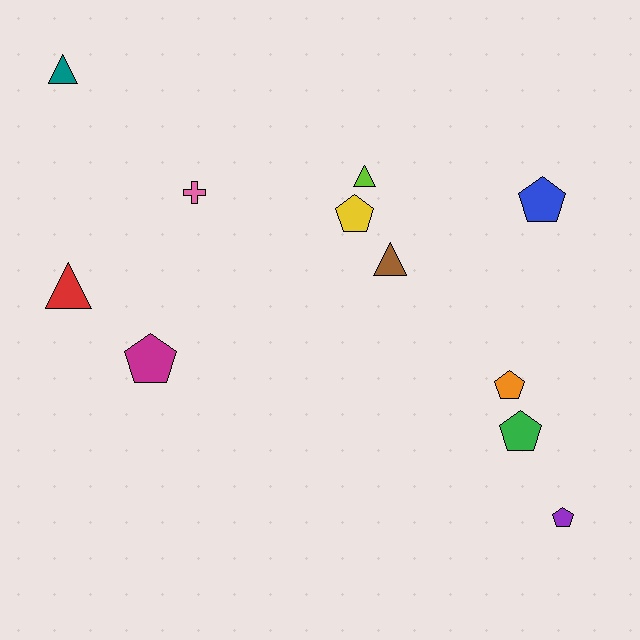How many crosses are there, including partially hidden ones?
There is 1 cross.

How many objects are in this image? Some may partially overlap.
There are 11 objects.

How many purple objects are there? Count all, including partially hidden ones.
There is 1 purple object.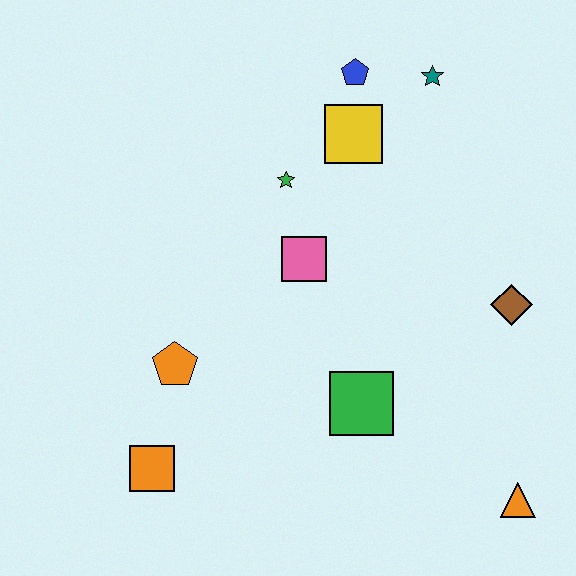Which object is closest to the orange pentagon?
The orange square is closest to the orange pentagon.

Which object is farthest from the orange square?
The teal star is farthest from the orange square.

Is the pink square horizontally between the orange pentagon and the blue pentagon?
Yes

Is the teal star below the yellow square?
No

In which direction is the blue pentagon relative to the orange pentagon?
The blue pentagon is above the orange pentagon.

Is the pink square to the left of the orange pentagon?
No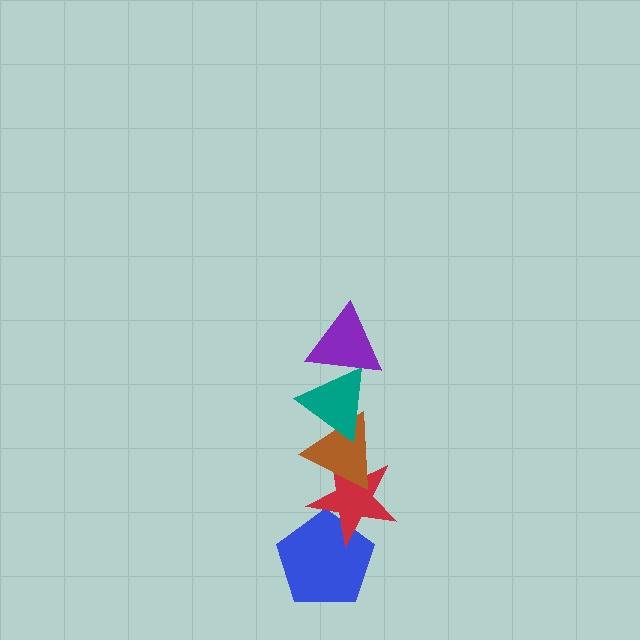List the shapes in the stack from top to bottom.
From top to bottom: the purple triangle, the teal triangle, the brown triangle, the red star, the blue pentagon.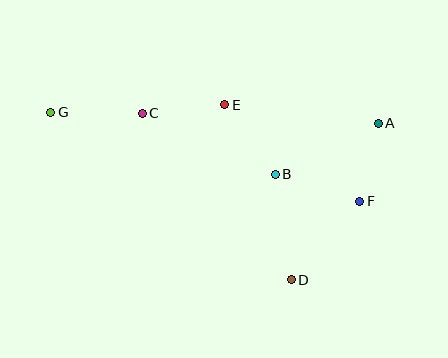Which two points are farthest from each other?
Points A and G are farthest from each other.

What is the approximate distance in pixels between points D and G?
The distance between D and G is approximately 293 pixels.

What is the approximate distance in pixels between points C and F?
The distance between C and F is approximately 234 pixels.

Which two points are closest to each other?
Points A and F are closest to each other.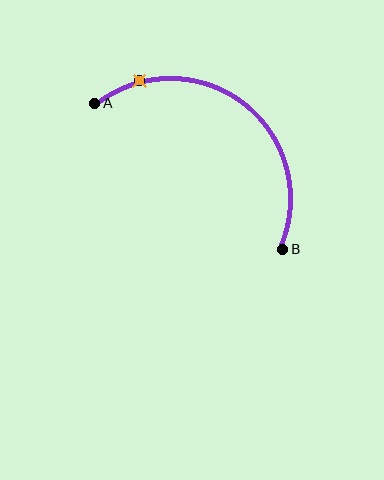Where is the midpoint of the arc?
The arc midpoint is the point on the curve farthest from the straight line joining A and B. It sits above and to the right of that line.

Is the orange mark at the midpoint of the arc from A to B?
No. The orange mark lies on the arc but is closer to endpoint A. The arc midpoint would be at the point on the curve equidistant along the arc from both A and B.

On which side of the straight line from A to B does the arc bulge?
The arc bulges above and to the right of the straight line connecting A and B.